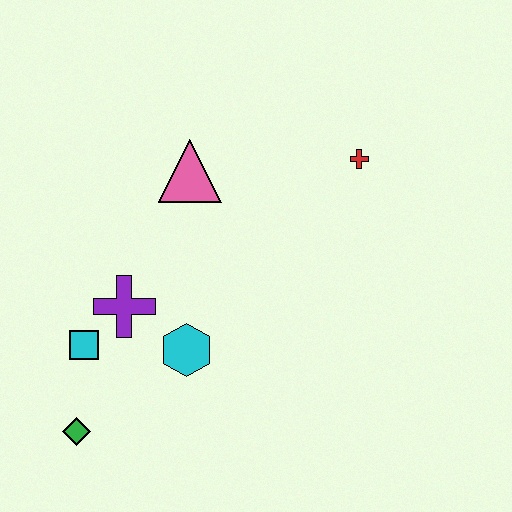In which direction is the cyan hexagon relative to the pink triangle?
The cyan hexagon is below the pink triangle.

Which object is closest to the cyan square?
The purple cross is closest to the cyan square.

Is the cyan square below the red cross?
Yes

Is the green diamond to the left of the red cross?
Yes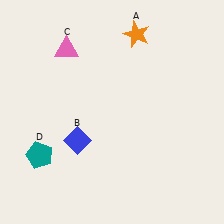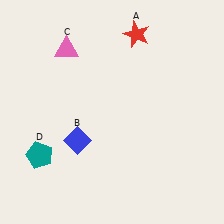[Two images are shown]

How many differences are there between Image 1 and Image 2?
There is 1 difference between the two images.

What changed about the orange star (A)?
In Image 1, A is orange. In Image 2, it changed to red.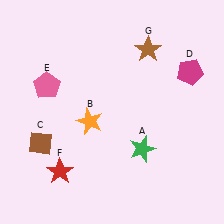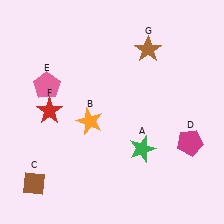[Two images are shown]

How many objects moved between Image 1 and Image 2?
3 objects moved between the two images.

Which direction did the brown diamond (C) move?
The brown diamond (C) moved down.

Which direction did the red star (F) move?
The red star (F) moved up.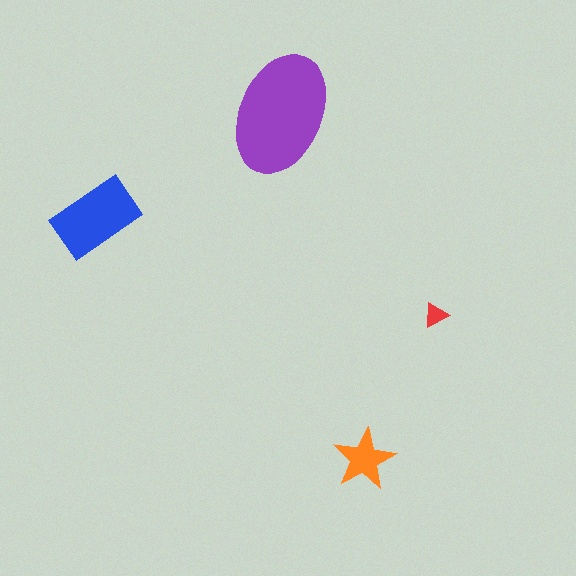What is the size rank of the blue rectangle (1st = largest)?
2nd.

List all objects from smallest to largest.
The red triangle, the orange star, the blue rectangle, the purple ellipse.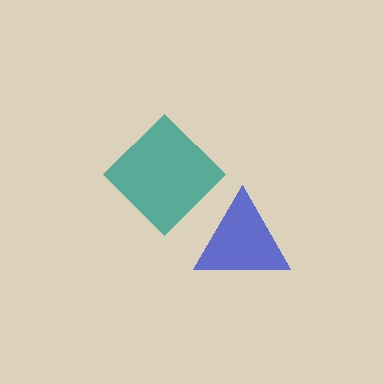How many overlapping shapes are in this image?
There are 2 overlapping shapes in the image.